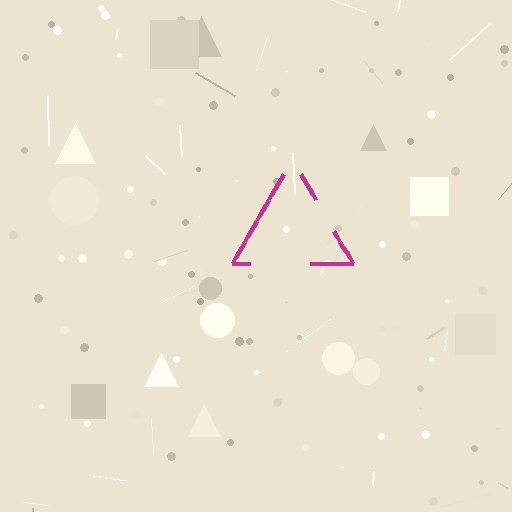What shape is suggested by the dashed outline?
The dashed outline suggests a triangle.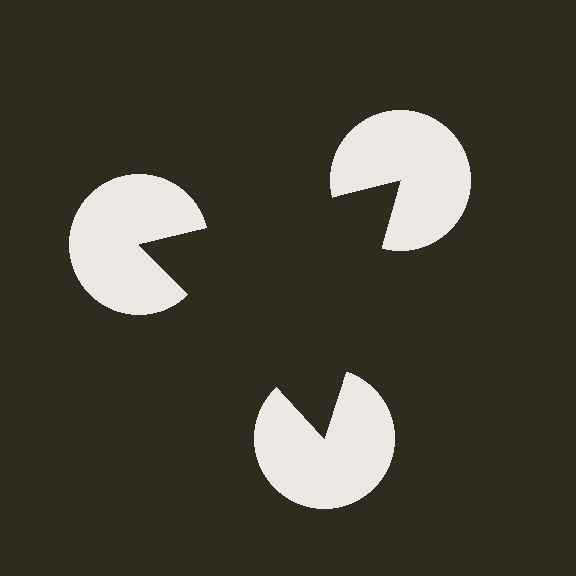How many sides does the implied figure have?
3 sides.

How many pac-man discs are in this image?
There are 3 — one at each vertex of the illusory triangle.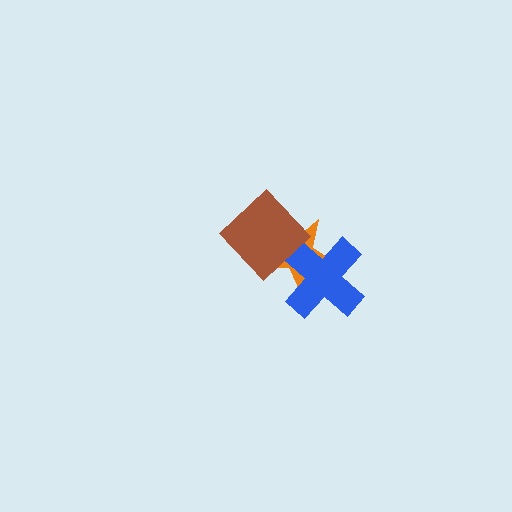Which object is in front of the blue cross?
The brown diamond is in front of the blue cross.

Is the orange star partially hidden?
Yes, it is partially covered by another shape.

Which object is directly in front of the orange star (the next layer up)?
The blue cross is directly in front of the orange star.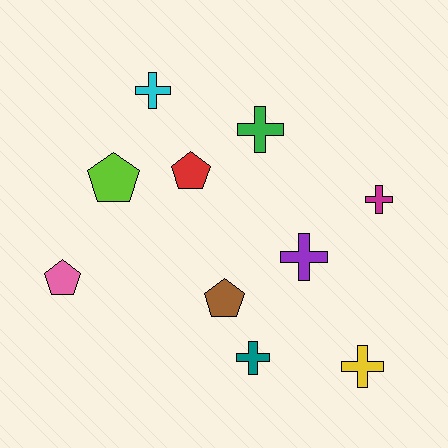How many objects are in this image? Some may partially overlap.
There are 10 objects.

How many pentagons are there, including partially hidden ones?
There are 4 pentagons.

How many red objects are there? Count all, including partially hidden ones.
There is 1 red object.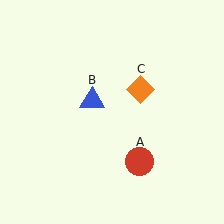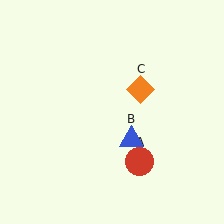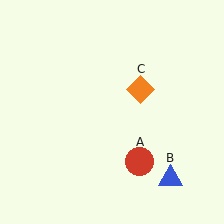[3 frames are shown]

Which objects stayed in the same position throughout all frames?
Red circle (object A) and orange diamond (object C) remained stationary.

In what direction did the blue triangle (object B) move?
The blue triangle (object B) moved down and to the right.